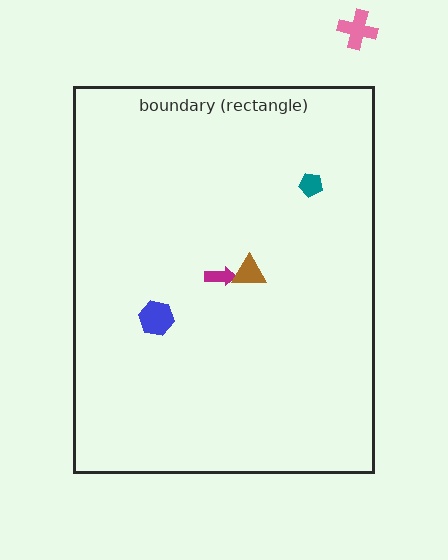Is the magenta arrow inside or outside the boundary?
Inside.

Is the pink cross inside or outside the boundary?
Outside.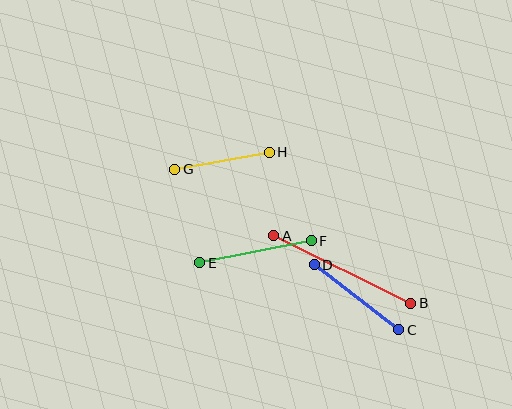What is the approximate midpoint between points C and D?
The midpoint is at approximately (356, 297) pixels.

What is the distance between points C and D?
The distance is approximately 106 pixels.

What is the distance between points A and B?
The distance is approximately 153 pixels.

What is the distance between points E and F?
The distance is approximately 113 pixels.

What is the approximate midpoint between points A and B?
The midpoint is at approximately (342, 270) pixels.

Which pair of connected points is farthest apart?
Points A and B are farthest apart.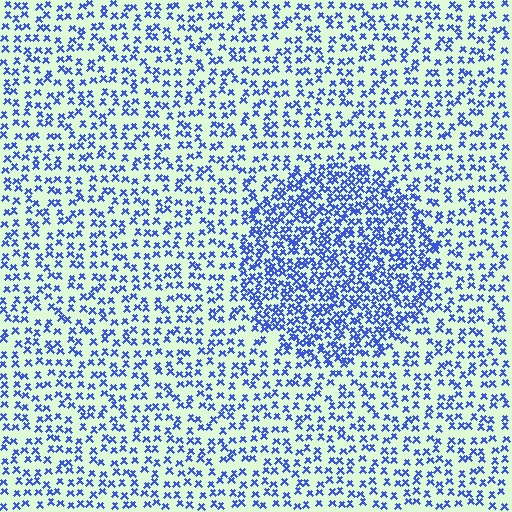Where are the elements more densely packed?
The elements are more densely packed inside the circle boundary.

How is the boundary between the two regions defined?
The boundary is defined by a change in element density (approximately 2.0x ratio). All elements are the same color, size, and shape.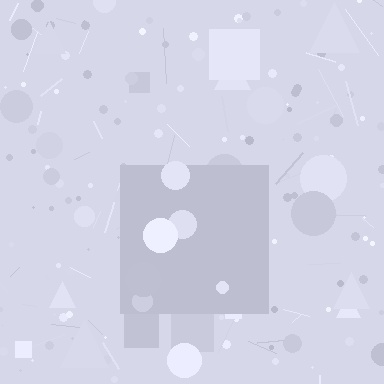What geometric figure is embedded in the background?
A square is embedded in the background.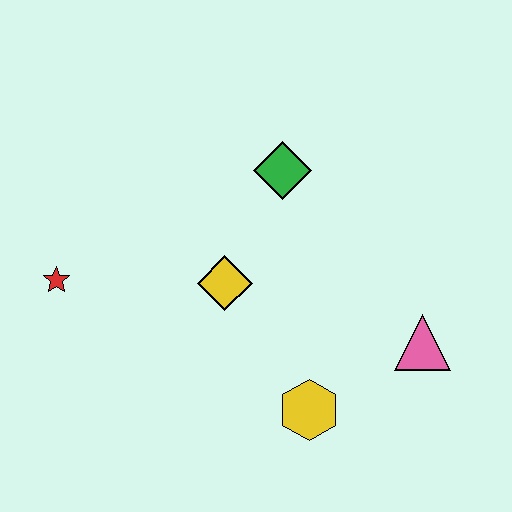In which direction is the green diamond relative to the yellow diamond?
The green diamond is above the yellow diamond.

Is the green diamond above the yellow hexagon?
Yes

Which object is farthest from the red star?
The pink triangle is farthest from the red star.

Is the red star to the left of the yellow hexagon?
Yes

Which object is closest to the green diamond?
The yellow diamond is closest to the green diamond.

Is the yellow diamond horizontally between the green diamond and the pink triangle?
No